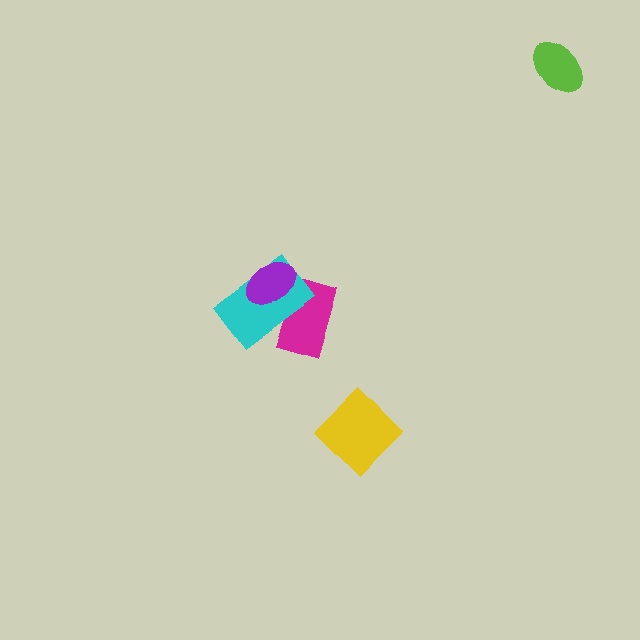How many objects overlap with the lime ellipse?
0 objects overlap with the lime ellipse.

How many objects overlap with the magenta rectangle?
2 objects overlap with the magenta rectangle.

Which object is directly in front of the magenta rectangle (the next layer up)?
The cyan rectangle is directly in front of the magenta rectangle.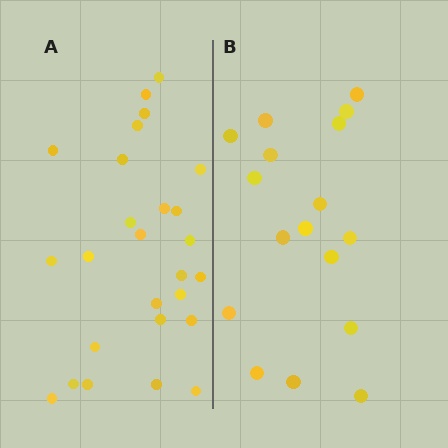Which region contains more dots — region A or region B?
Region A (the left region) has more dots.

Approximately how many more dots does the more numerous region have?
Region A has roughly 8 or so more dots than region B.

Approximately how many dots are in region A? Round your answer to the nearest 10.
About 30 dots. (The exact count is 26, which rounds to 30.)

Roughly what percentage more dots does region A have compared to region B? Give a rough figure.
About 55% more.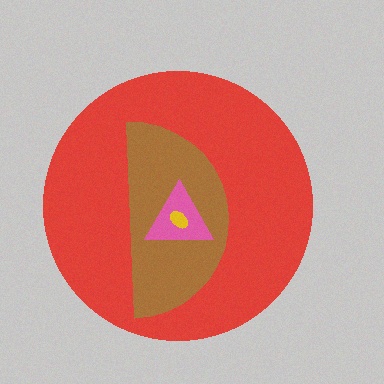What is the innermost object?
The yellow ellipse.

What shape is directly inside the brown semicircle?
The pink triangle.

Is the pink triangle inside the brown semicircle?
Yes.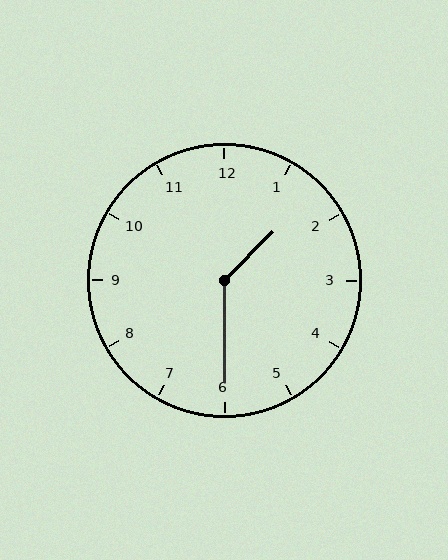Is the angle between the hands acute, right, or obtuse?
It is obtuse.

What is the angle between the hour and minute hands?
Approximately 135 degrees.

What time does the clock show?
1:30.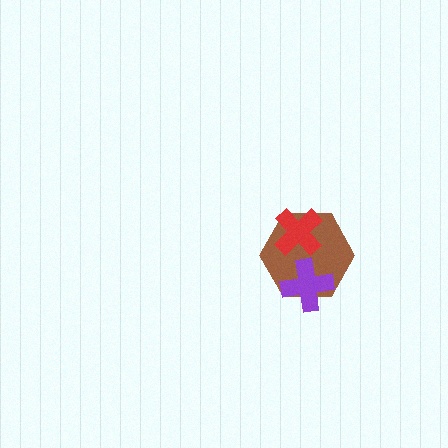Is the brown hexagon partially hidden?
Yes, it is partially covered by another shape.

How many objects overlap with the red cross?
1 object overlaps with the red cross.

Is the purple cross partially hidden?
No, no other shape covers it.